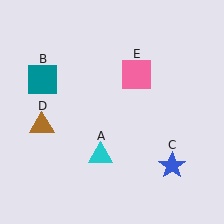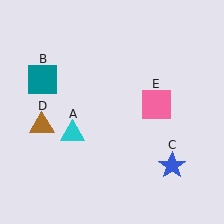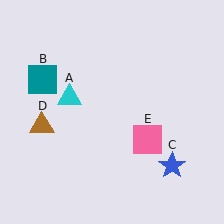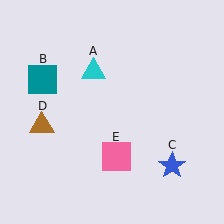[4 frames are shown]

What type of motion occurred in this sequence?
The cyan triangle (object A), pink square (object E) rotated clockwise around the center of the scene.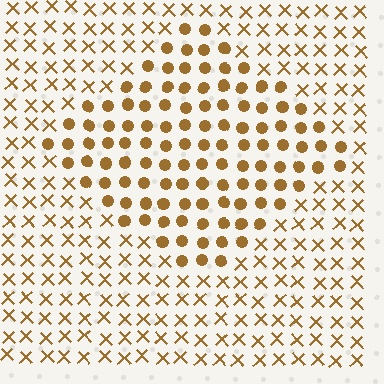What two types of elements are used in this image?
The image uses circles inside the diamond region and X marks outside it.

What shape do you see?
I see a diamond.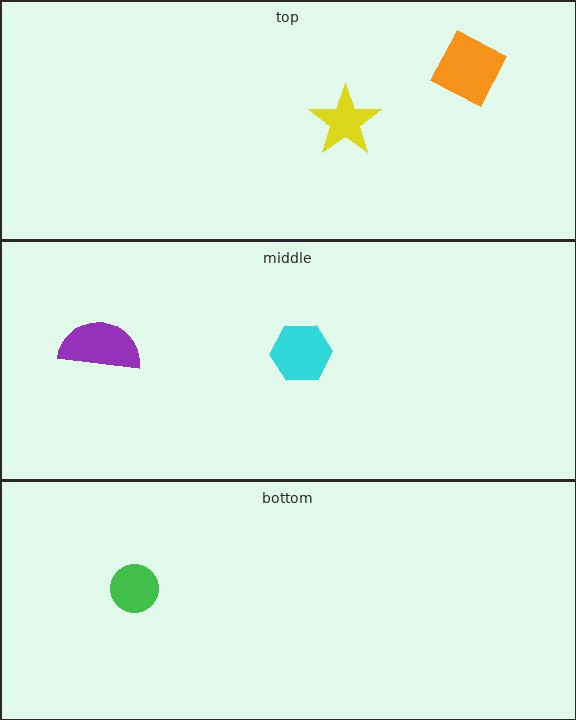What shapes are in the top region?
The yellow star, the orange square.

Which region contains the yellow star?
The top region.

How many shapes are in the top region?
2.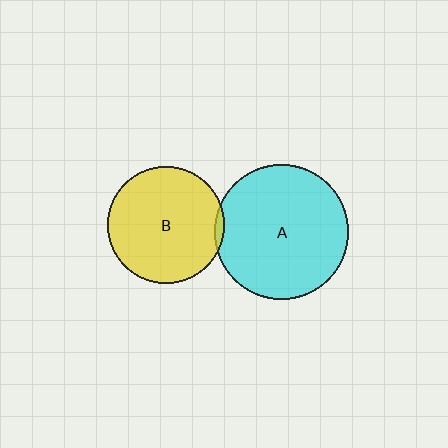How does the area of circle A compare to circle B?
Approximately 1.3 times.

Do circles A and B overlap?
Yes.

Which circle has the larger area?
Circle A (cyan).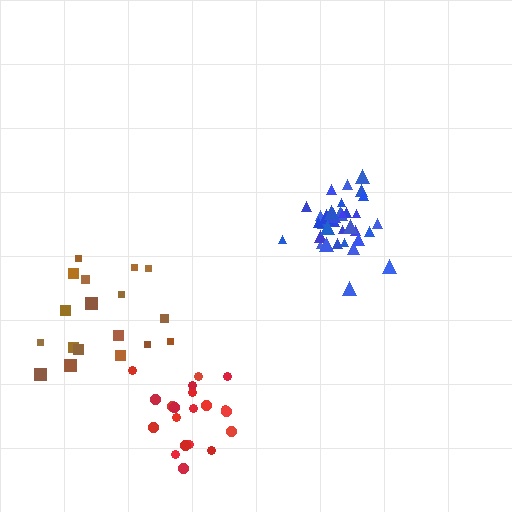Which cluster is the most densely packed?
Blue.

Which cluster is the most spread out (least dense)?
Brown.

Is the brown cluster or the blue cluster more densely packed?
Blue.